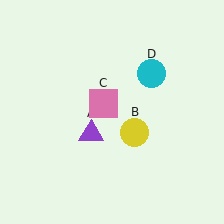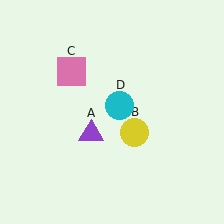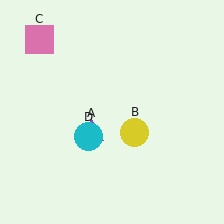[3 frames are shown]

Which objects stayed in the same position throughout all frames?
Purple triangle (object A) and yellow circle (object B) remained stationary.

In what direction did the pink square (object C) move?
The pink square (object C) moved up and to the left.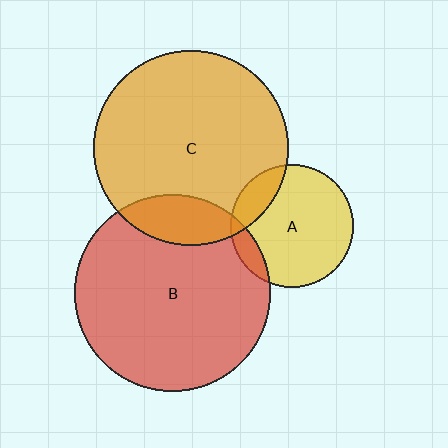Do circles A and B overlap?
Yes.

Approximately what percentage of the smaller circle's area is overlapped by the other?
Approximately 10%.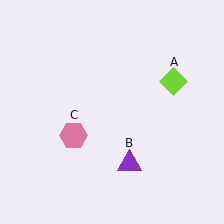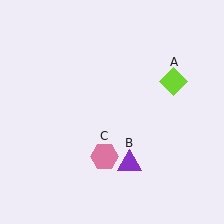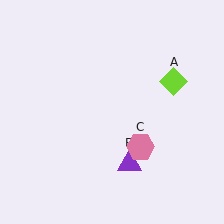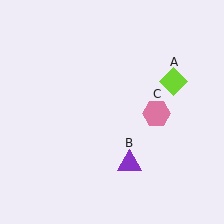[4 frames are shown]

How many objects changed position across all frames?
1 object changed position: pink hexagon (object C).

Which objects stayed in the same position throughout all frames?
Lime diamond (object A) and purple triangle (object B) remained stationary.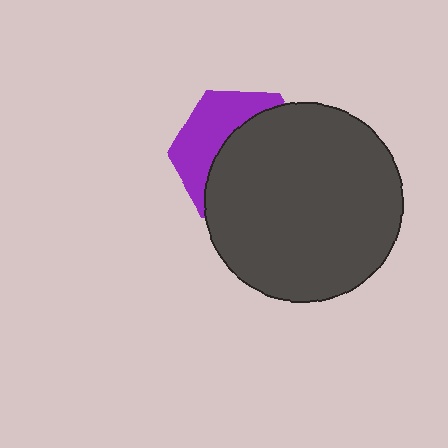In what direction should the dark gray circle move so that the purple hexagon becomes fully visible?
The dark gray circle should move toward the lower-right. That is the shortest direction to clear the overlap and leave the purple hexagon fully visible.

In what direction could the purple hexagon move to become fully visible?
The purple hexagon could move toward the upper-left. That would shift it out from behind the dark gray circle entirely.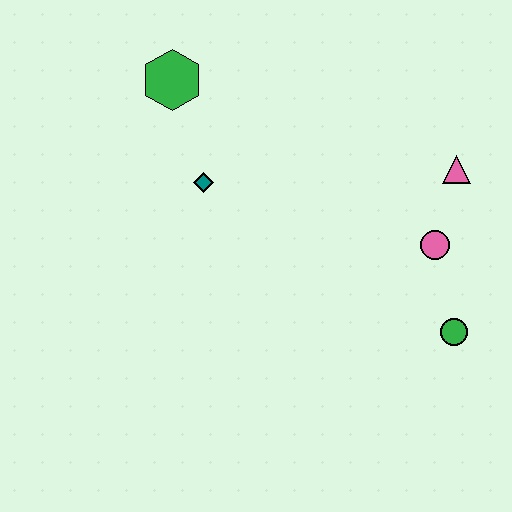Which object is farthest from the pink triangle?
The green hexagon is farthest from the pink triangle.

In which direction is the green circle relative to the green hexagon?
The green circle is to the right of the green hexagon.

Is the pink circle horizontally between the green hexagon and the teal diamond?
No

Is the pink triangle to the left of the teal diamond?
No